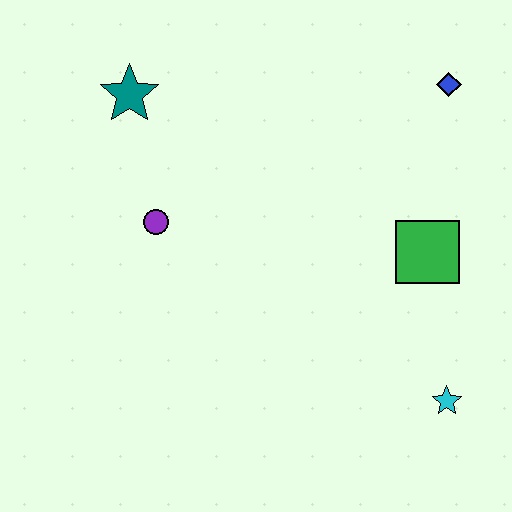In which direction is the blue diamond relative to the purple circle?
The blue diamond is to the right of the purple circle.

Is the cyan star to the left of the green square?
No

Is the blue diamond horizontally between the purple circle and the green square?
No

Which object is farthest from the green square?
The teal star is farthest from the green square.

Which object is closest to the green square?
The cyan star is closest to the green square.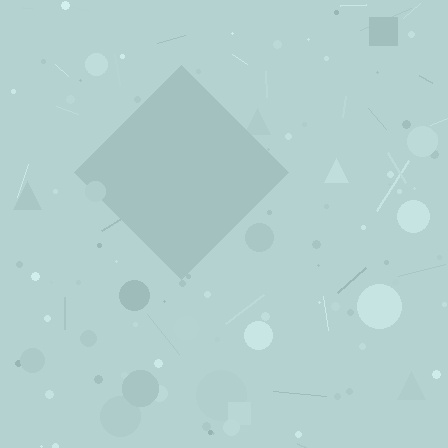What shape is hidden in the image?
A diamond is hidden in the image.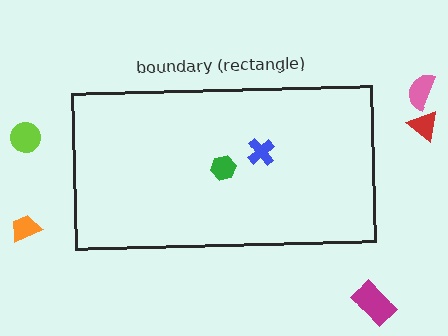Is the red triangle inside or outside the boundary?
Outside.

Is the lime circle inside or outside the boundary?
Outside.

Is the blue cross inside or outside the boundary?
Inside.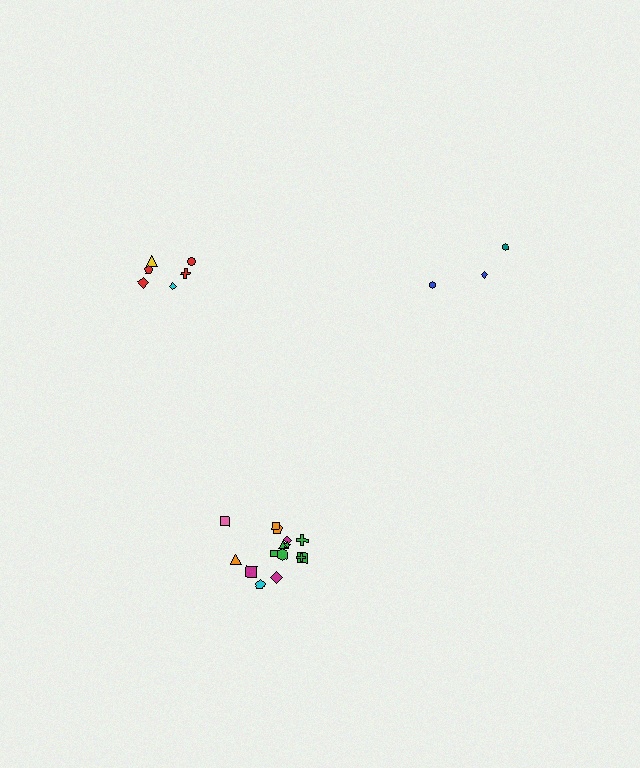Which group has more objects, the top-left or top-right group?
The top-left group.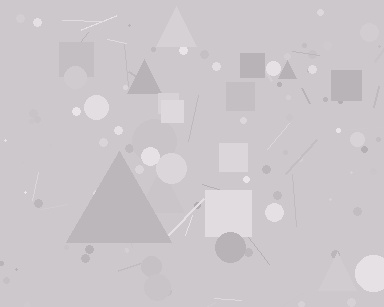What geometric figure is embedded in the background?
A triangle is embedded in the background.